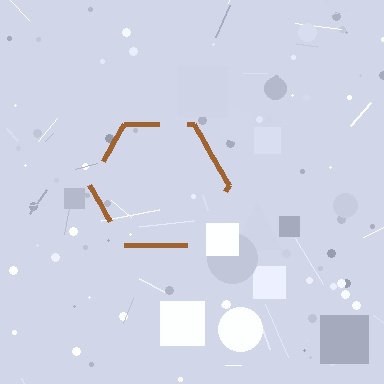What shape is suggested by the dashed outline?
The dashed outline suggests a hexagon.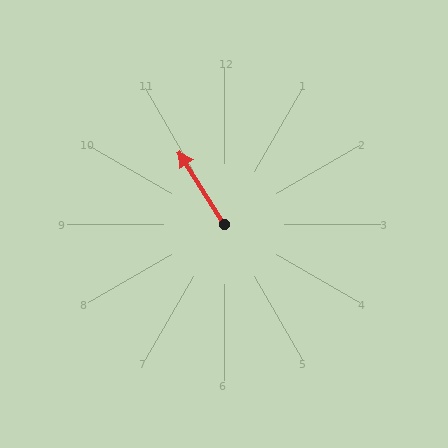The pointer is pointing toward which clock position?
Roughly 11 o'clock.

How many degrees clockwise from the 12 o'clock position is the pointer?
Approximately 328 degrees.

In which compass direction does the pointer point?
Northwest.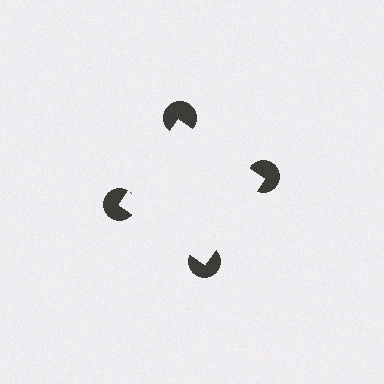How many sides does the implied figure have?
4 sides.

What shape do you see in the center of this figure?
An illusory square — its edges are inferred from the aligned wedge cuts in the pac-man discs, not physically drawn.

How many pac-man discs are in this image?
There are 4 — one at each vertex of the illusory square.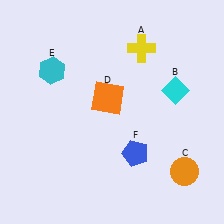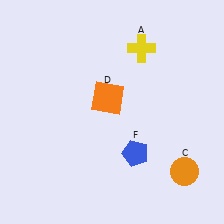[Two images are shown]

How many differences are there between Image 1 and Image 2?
There are 2 differences between the two images.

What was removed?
The cyan diamond (B), the cyan hexagon (E) were removed in Image 2.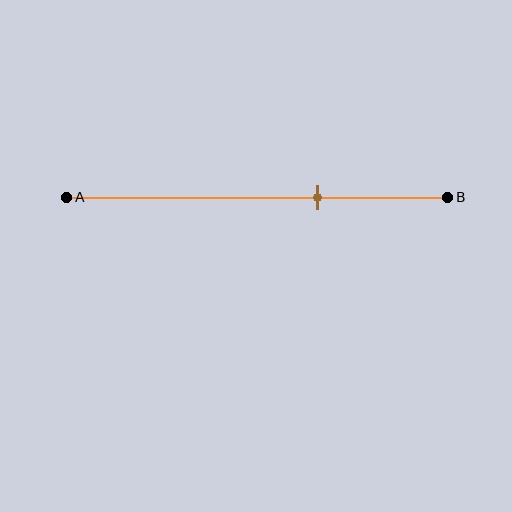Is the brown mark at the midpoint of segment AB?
No, the mark is at about 65% from A, not at the 50% midpoint.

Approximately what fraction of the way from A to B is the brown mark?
The brown mark is approximately 65% of the way from A to B.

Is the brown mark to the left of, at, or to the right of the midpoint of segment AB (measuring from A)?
The brown mark is to the right of the midpoint of segment AB.